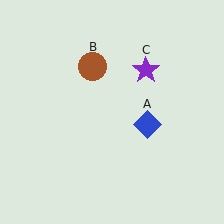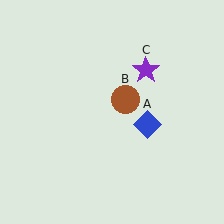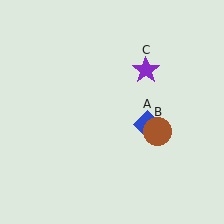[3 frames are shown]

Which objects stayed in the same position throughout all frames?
Blue diamond (object A) and purple star (object C) remained stationary.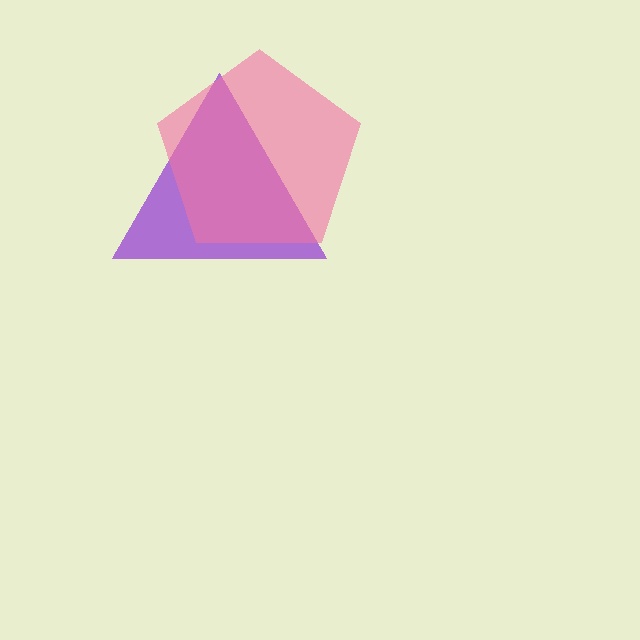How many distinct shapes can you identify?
There are 2 distinct shapes: a purple triangle, a pink pentagon.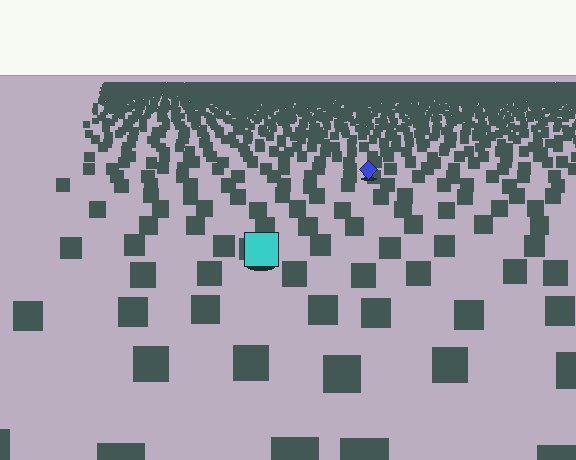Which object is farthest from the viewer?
The blue diamond is farthest from the viewer. It appears smaller and the ground texture around it is denser.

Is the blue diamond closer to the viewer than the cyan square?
No. The cyan square is closer — you can tell from the texture gradient: the ground texture is coarser near it.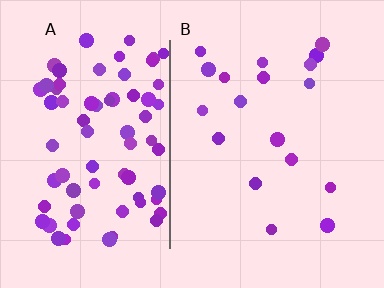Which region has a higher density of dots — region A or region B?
A (the left).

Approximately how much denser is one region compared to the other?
Approximately 4.1× — region A over region B.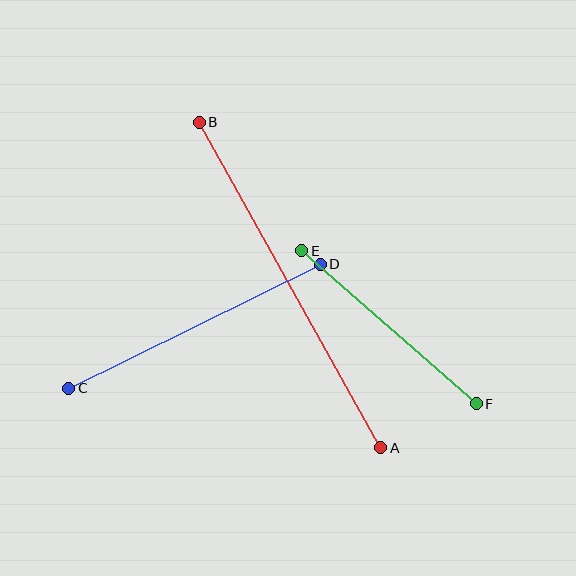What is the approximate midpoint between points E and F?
The midpoint is at approximately (389, 327) pixels.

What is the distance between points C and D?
The distance is approximately 280 pixels.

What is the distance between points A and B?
The distance is approximately 373 pixels.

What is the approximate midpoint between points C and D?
The midpoint is at approximately (194, 326) pixels.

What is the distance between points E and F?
The distance is approximately 232 pixels.